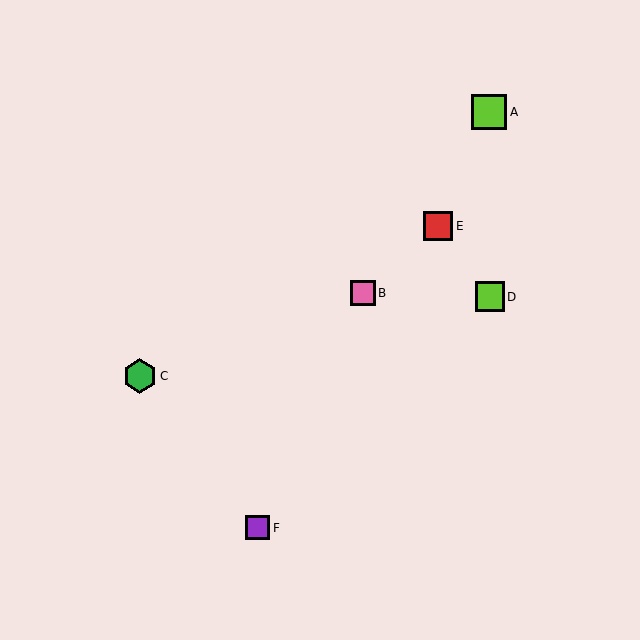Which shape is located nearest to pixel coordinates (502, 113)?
The lime square (labeled A) at (489, 112) is nearest to that location.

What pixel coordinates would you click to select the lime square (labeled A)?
Click at (489, 112) to select the lime square A.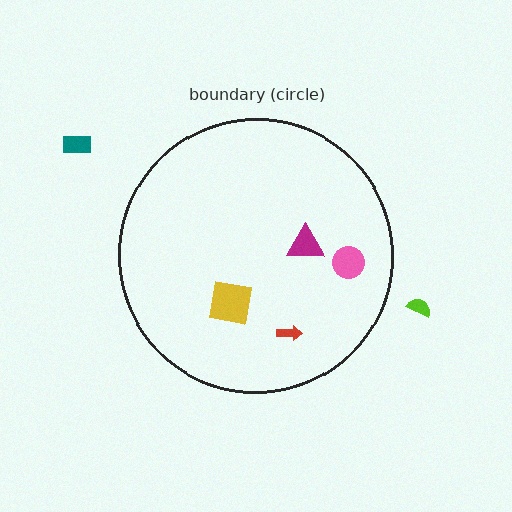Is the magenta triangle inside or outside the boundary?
Inside.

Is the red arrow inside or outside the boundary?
Inside.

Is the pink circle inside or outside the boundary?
Inside.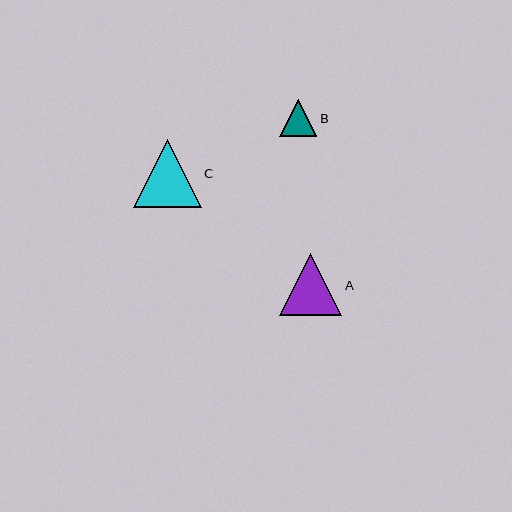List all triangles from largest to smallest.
From largest to smallest: C, A, B.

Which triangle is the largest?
Triangle C is the largest with a size of approximately 68 pixels.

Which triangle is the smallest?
Triangle B is the smallest with a size of approximately 37 pixels.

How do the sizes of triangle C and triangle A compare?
Triangle C and triangle A are approximately the same size.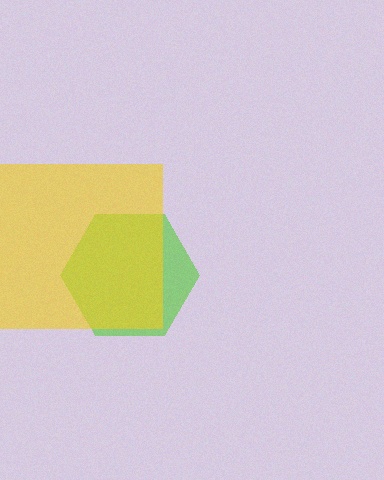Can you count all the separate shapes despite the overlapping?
Yes, there are 2 separate shapes.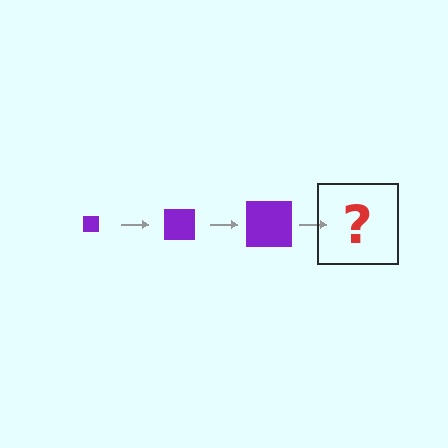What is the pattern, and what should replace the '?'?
The pattern is that the square gets progressively larger each step. The '?' should be a purple square, larger than the previous one.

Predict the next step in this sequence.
The next step is a purple square, larger than the previous one.